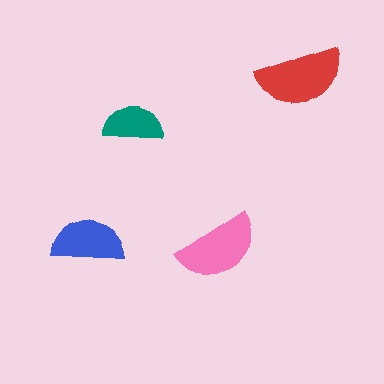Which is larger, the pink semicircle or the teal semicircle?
The pink one.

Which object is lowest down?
The pink semicircle is bottommost.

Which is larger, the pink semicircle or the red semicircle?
The red one.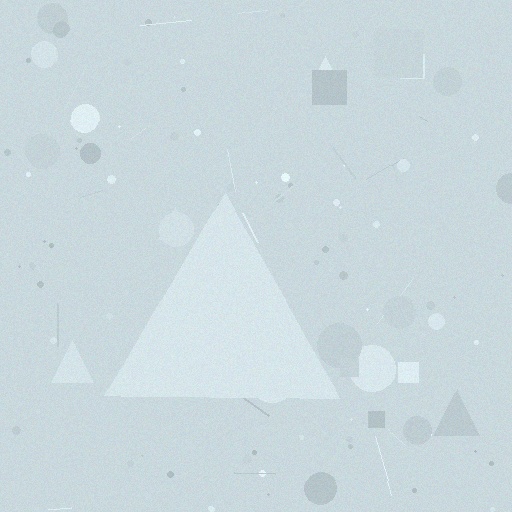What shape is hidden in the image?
A triangle is hidden in the image.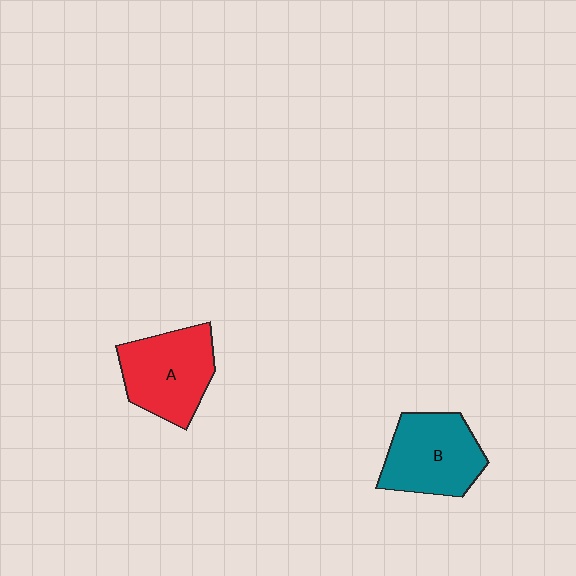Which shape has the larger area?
Shape A (red).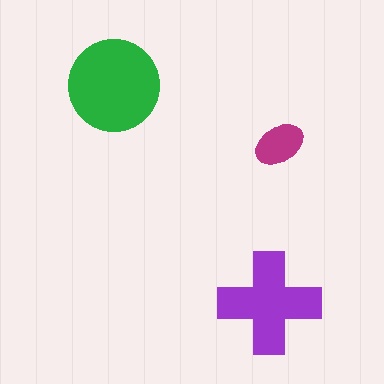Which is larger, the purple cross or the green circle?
The green circle.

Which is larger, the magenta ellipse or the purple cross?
The purple cross.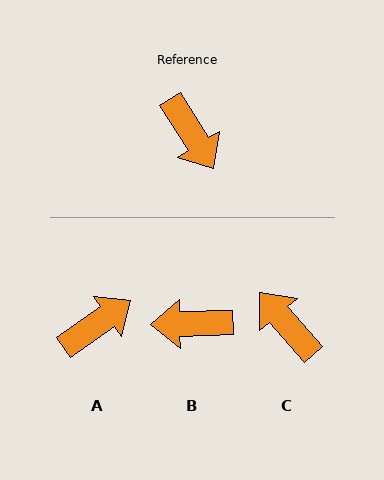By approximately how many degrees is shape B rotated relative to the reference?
Approximately 120 degrees clockwise.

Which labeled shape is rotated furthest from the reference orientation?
C, about 171 degrees away.